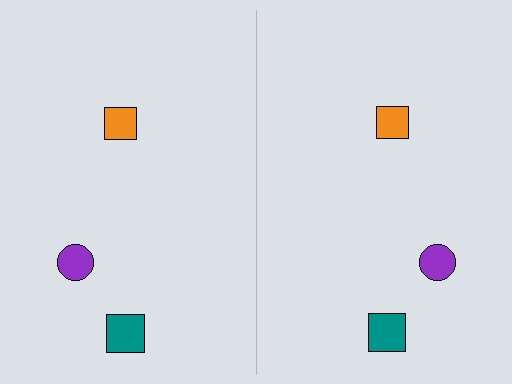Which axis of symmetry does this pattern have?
The pattern has a vertical axis of symmetry running through the center of the image.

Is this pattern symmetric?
Yes, this pattern has bilateral (reflection) symmetry.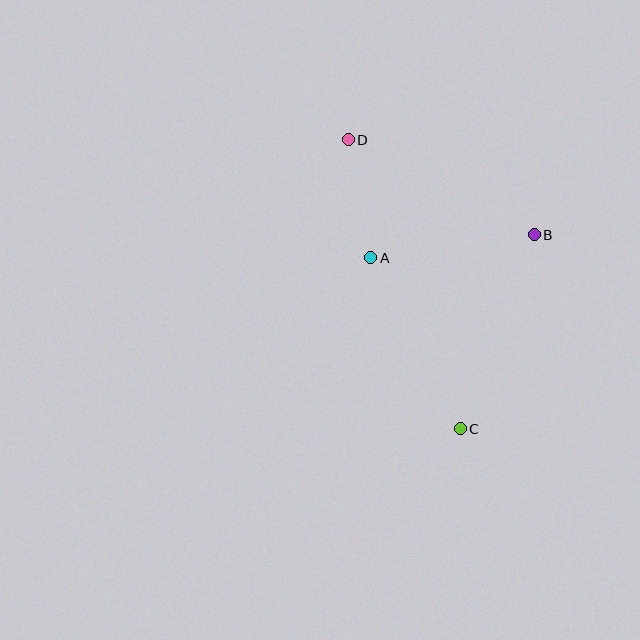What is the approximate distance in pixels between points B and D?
The distance between B and D is approximately 209 pixels.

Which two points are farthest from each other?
Points C and D are farthest from each other.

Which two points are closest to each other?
Points A and D are closest to each other.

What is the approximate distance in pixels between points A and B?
The distance between A and B is approximately 165 pixels.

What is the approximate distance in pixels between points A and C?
The distance between A and C is approximately 193 pixels.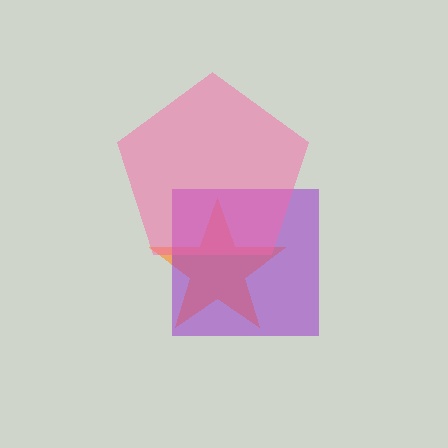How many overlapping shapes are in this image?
There are 3 overlapping shapes in the image.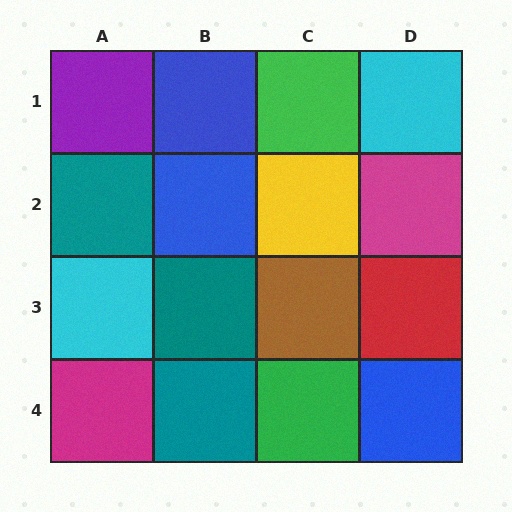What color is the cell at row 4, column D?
Blue.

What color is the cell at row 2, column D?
Magenta.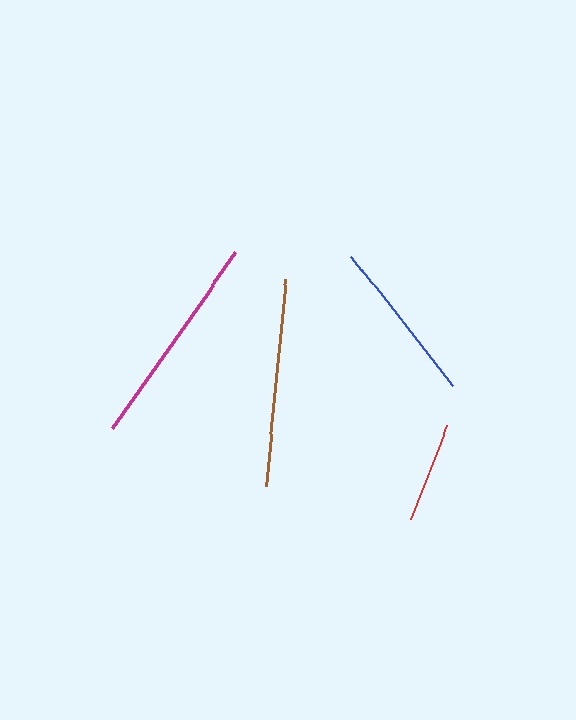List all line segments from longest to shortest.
From longest to shortest: magenta, brown, blue, red.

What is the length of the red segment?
The red segment is approximately 101 pixels long.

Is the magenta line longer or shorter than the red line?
The magenta line is longer than the red line.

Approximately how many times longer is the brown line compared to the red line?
The brown line is approximately 2.1 times the length of the red line.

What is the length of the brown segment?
The brown segment is approximately 208 pixels long.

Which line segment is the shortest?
The red line is the shortest at approximately 101 pixels.